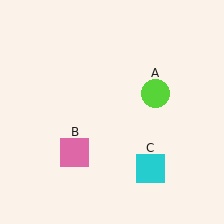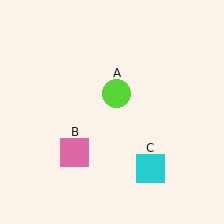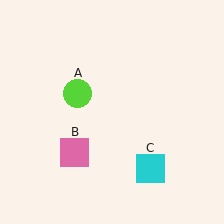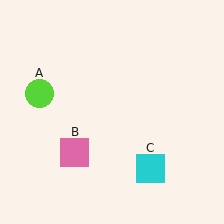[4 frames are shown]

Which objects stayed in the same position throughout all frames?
Pink square (object B) and cyan square (object C) remained stationary.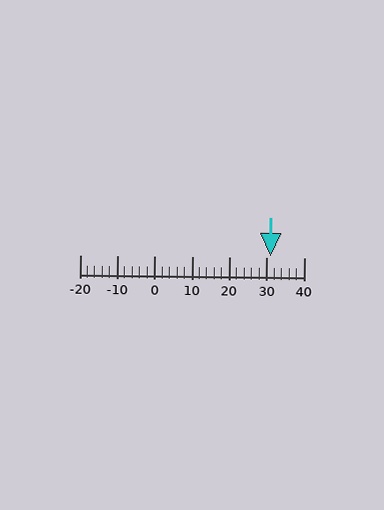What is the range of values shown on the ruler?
The ruler shows values from -20 to 40.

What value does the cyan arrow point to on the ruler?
The cyan arrow points to approximately 31.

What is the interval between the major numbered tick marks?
The major tick marks are spaced 10 units apart.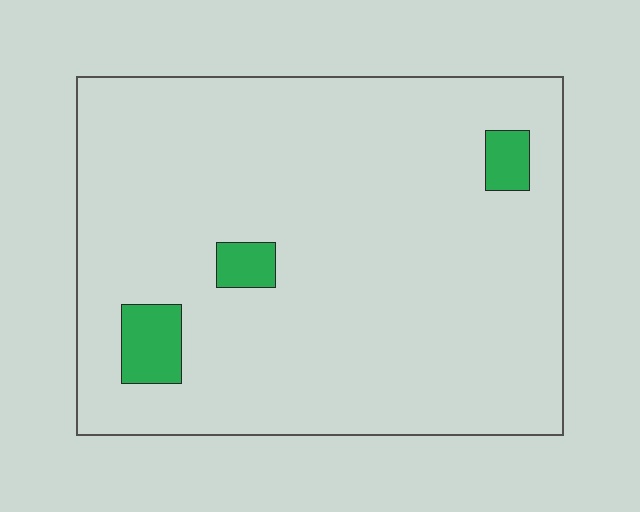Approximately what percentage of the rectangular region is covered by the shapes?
Approximately 5%.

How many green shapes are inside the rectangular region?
3.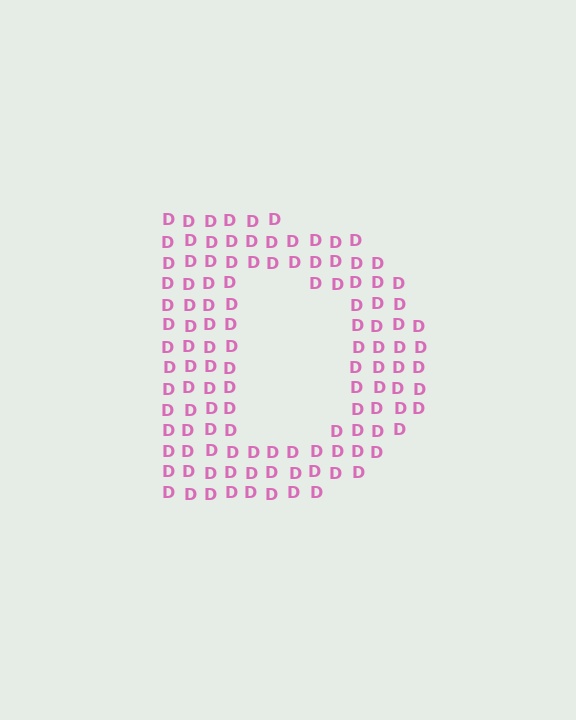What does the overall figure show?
The overall figure shows the letter D.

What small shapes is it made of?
It is made of small letter D's.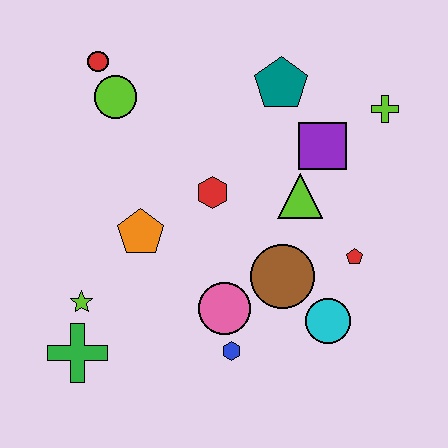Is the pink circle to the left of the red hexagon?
No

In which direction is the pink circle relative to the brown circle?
The pink circle is to the left of the brown circle.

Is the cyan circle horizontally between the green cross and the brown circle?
No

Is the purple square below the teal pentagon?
Yes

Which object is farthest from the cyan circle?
The red circle is farthest from the cyan circle.